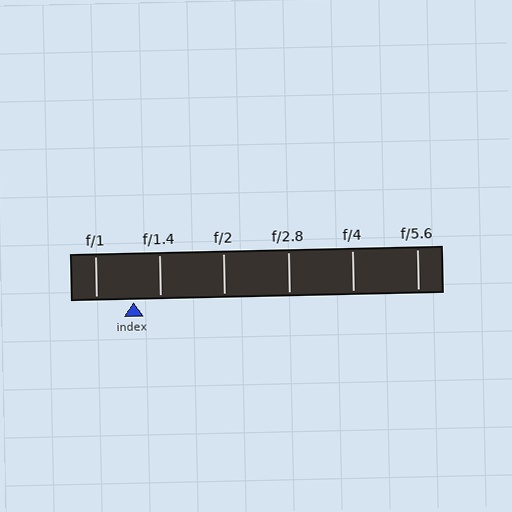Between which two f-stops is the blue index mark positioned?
The index mark is between f/1 and f/1.4.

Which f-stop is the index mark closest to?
The index mark is closest to f/1.4.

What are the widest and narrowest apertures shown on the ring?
The widest aperture shown is f/1 and the narrowest is f/5.6.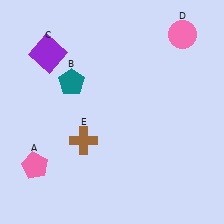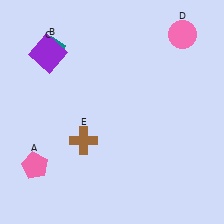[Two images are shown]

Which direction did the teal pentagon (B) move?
The teal pentagon (B) moved up.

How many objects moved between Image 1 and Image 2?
1 object moved between the two images.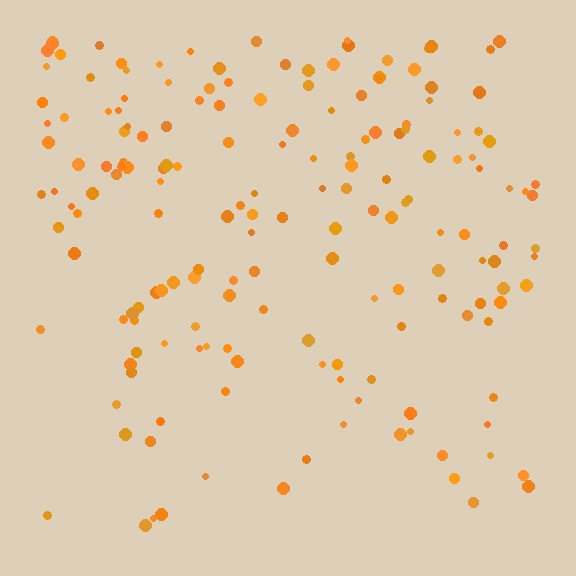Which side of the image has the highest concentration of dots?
The top.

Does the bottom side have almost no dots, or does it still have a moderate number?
Still a moderate number, just noticeably fewer than the top.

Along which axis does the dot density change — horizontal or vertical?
Vertical.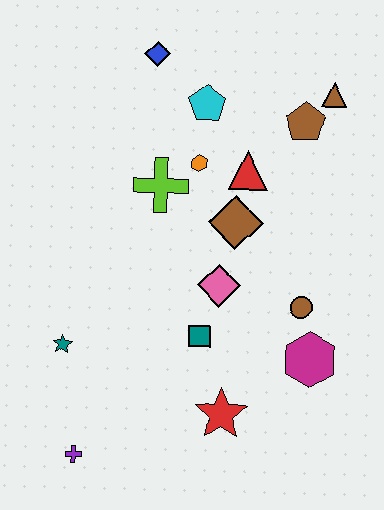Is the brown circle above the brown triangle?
No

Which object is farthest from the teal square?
The blue diamond is farthest from the teal square.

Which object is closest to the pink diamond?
The teal square is closest to the pink diamond.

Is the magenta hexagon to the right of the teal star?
Yes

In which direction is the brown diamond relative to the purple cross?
The brown diamond is above the purple cross.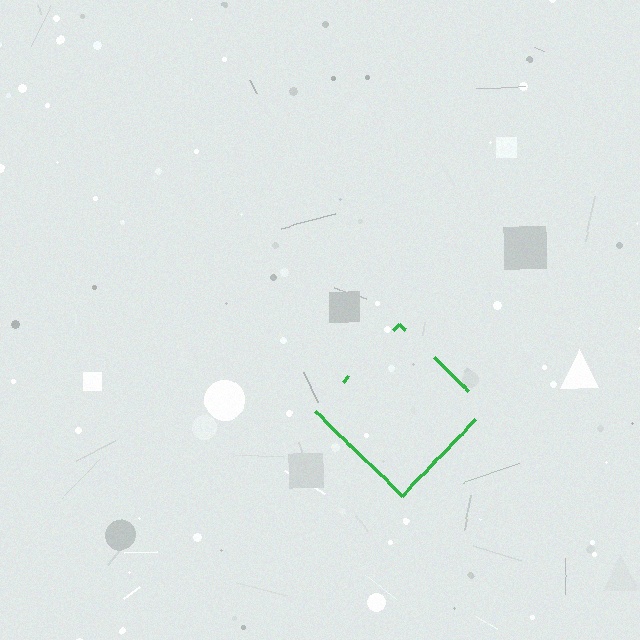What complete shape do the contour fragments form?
The contour fragments form a diamond.